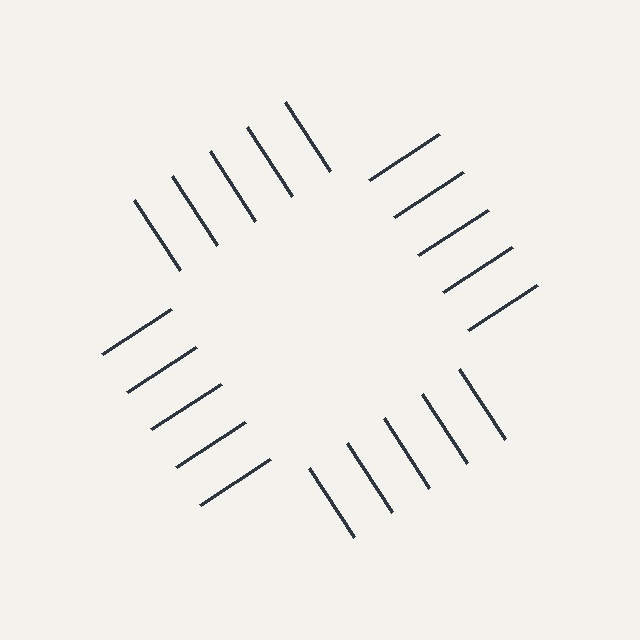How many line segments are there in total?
20 — 5 along each of the 4 edges.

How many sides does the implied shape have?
4 sides — the line-ends trace a square.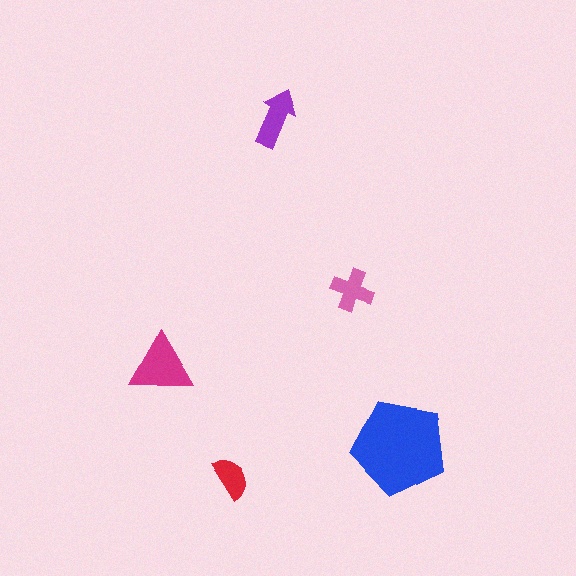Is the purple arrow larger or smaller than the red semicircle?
Larger.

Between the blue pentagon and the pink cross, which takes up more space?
The blue pentagon.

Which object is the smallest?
The red semicircle.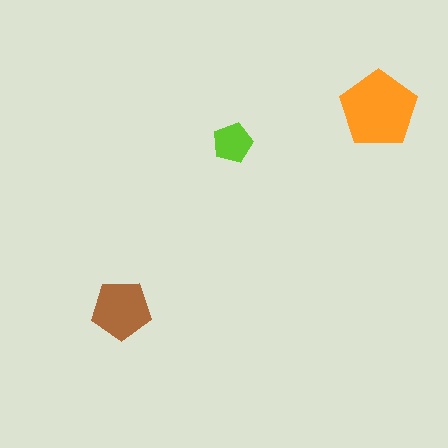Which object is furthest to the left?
The brown pentagon is leftmost.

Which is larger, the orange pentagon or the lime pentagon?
The orange one.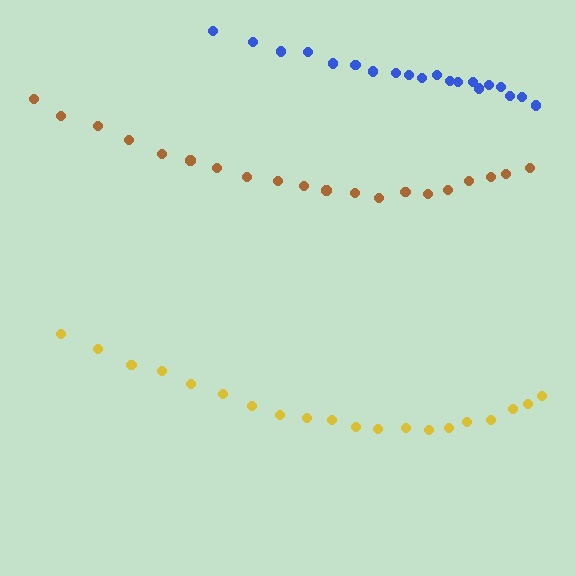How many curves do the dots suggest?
There are 3 distinct paths.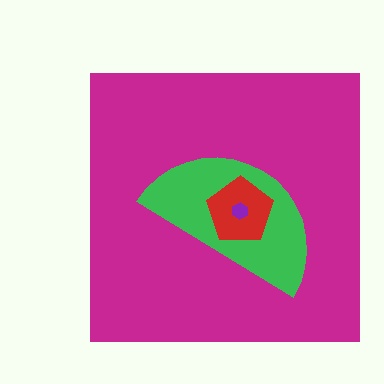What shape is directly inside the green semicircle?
The red pentagon.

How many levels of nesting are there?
4.